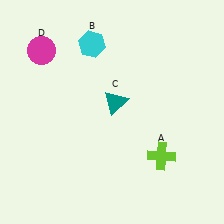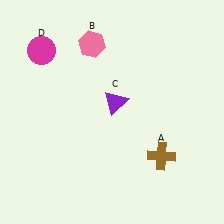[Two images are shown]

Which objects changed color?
A changed from lime to brown. B changed from cyan to pink. C changed from teal to purple.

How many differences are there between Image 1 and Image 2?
There are 3 differences between the two images.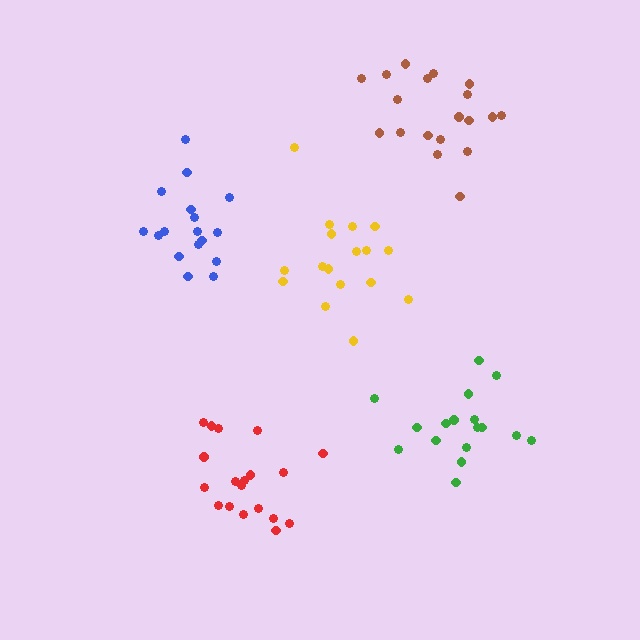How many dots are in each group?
Group 1: 17 dots, Group 2: 17 dots, Group 3: 19 dots, Group 4: 19 dots, Group 5: 17 dots (89 total).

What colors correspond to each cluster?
The clusters are colored: yellow, green, red, brown, blue.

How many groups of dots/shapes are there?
There are 5 groups.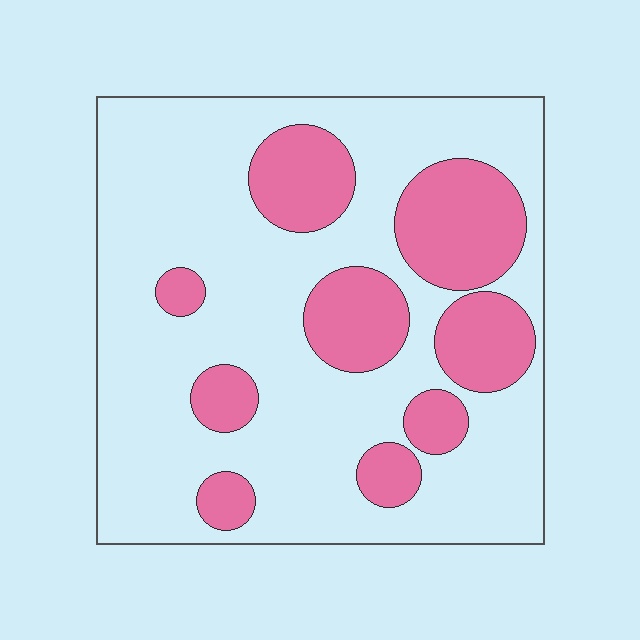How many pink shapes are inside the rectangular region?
9.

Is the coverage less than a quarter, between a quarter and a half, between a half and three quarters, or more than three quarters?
Between a quarter and a half.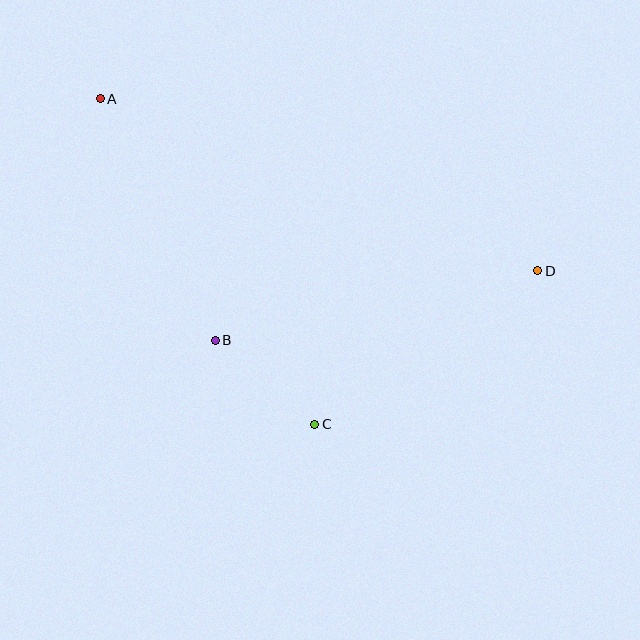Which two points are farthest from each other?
Points A and D are farthest from each other.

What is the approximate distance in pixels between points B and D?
The distance between B and D is approximately 330 pixels.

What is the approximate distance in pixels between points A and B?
The distance between A and B is approximately 268 pixels.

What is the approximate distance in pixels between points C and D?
The distance between C and D is approximately 271 pixels.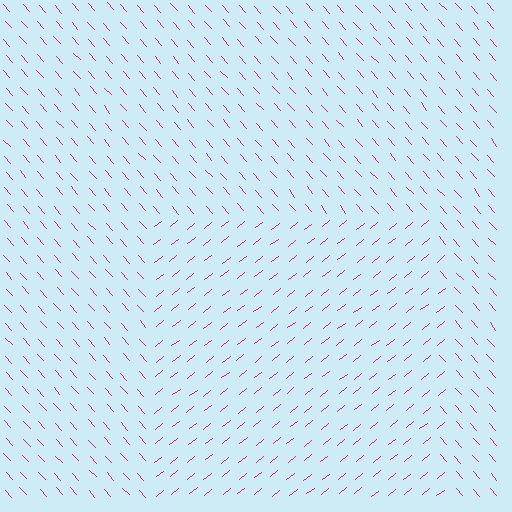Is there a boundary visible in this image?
Yes, there is a texture boundary formed by a change in line orientation.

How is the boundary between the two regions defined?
The boundary is defined purely by a change in line orientation (approximately 87 degrees difference). All lines are the same color and thickness.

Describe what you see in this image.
The image is filled with small magenta line segments. A rectangle region in the image has lines oriented differently from the surrounding lines, creating a visible texture boundary.